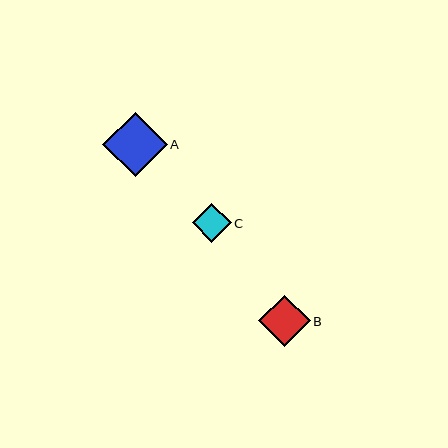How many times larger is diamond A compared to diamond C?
Diamond A is approximately 1.7 times the size of diamond C.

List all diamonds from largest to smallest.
From largest to smallest: A, B, C.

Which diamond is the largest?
Diamond A is the largest with a size of approximately 65 pixels.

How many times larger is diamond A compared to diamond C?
Diamond A is approximately 1.7 times the size of diamond C.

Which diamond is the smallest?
Diamond C is the smallest with a size of approximately 38 pixels.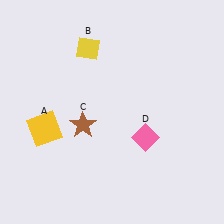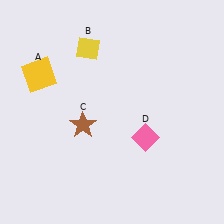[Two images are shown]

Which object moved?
The yellow square (A) moved up.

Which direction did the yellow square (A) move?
The yellow square (A) moved up.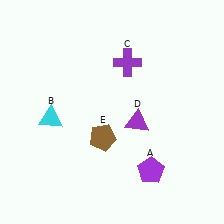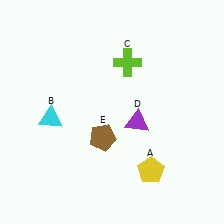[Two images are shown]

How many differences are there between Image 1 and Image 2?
There are 2 differences between the two images.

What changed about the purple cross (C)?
In Image 1, C is purple. In Image 2, it changed to lime.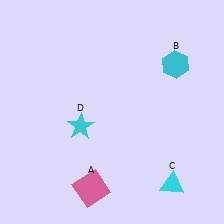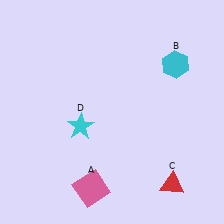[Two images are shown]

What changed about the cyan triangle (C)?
In Image 1, C is cyan. In Image 2, it changed to red.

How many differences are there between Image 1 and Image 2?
There is 1 difference between the two images.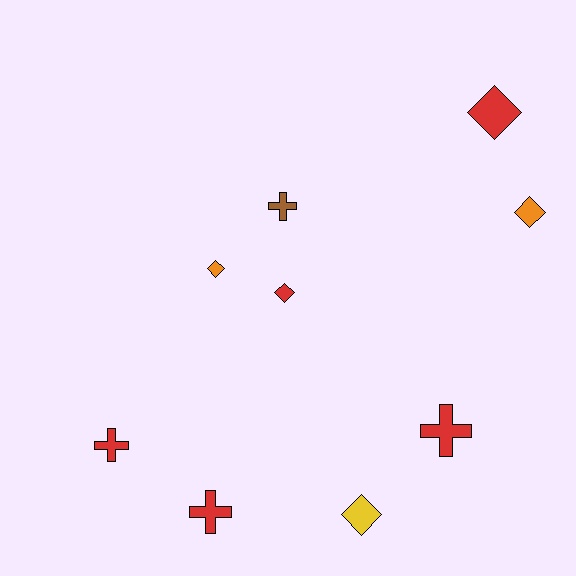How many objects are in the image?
There are 9 objects.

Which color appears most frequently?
Red, with 5 objects.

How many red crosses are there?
There are 3 red crosses.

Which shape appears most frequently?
Diamond, with 5 objects.